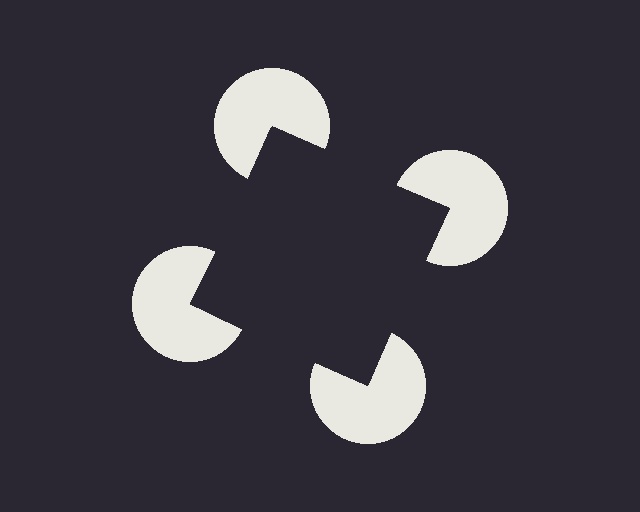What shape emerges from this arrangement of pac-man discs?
An illusory square — its edges are inferred from the aligned wedge cuts in the pac-man discs, not physically drawn.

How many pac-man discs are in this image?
There are 4 — one at each vertex of the illusory square.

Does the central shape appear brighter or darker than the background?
It typically appears slightly darker than the background, even though no actual brightness change is drawn.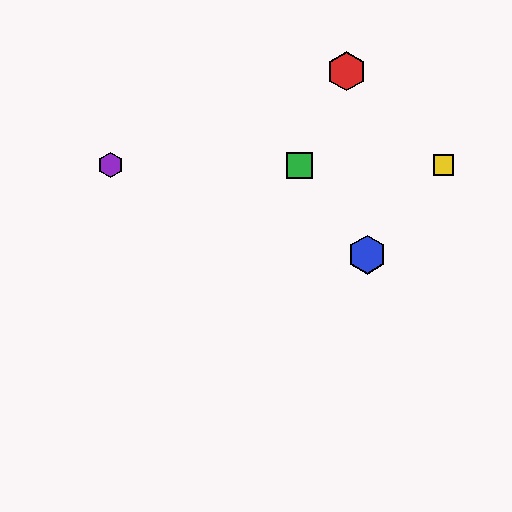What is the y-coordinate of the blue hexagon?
The blue hexagon is at y≈255.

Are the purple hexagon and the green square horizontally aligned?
Yes, both are at y≈165.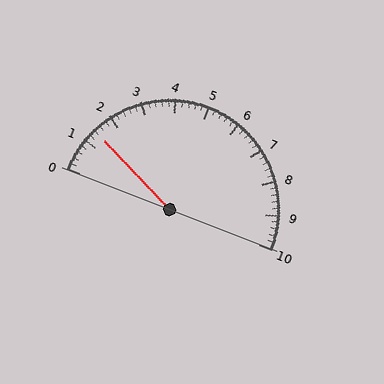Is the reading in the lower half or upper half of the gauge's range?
The reading is in the lower half of the range (0 to 10).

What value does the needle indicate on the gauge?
The needle indicates approximately 1.4.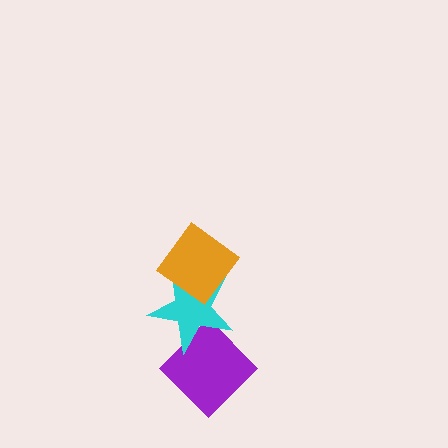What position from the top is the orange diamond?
The orange diamond is 1st from the top.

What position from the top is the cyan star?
The cyan star is 2nd from the top.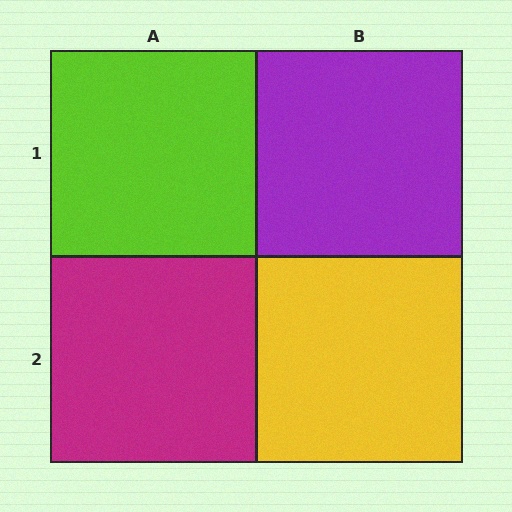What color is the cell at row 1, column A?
Lime.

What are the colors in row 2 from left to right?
Magenta, yellow.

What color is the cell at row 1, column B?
Purple.